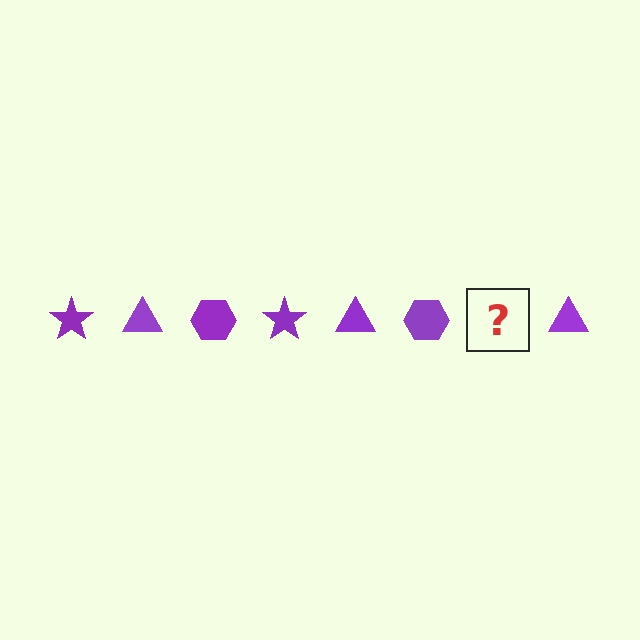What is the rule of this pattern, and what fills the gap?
The rule is that the pattern cycles through star, triangle, hexagon shapes in purple. The gap should be filled with a purple star.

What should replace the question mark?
The question mark should be replaced with a purple star.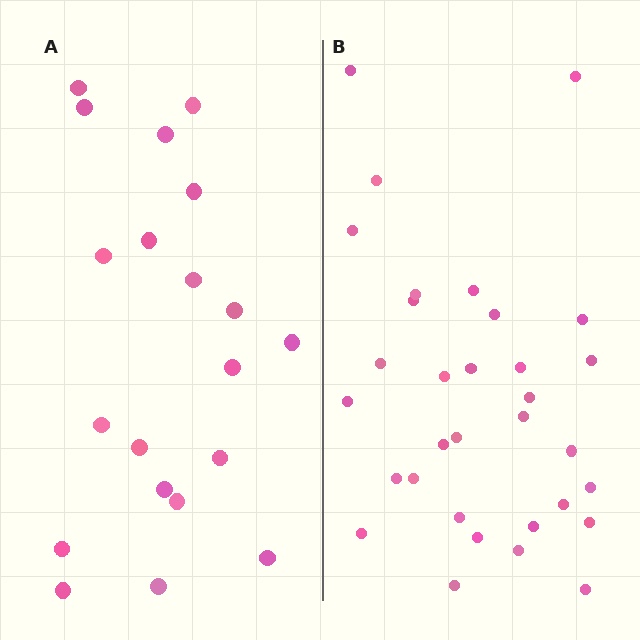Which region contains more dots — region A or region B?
Region B (the right region) has more dots.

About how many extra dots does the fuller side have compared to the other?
Region B has roughly 12 or so more dots than region A.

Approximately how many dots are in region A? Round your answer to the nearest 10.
About 20 dots.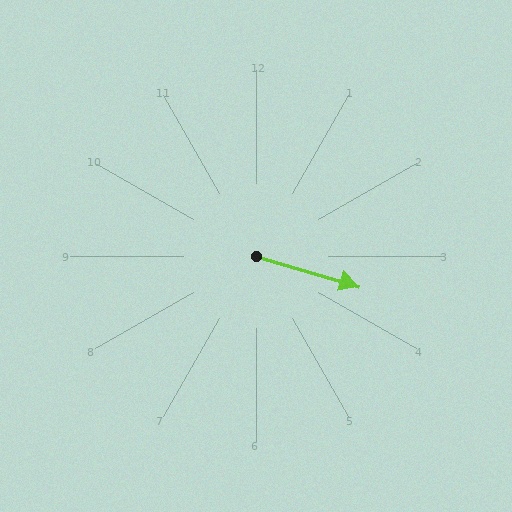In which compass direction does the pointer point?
East.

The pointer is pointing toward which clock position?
Roughly 4 o'clock.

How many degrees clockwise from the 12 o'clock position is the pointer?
Approximately 106 degrees.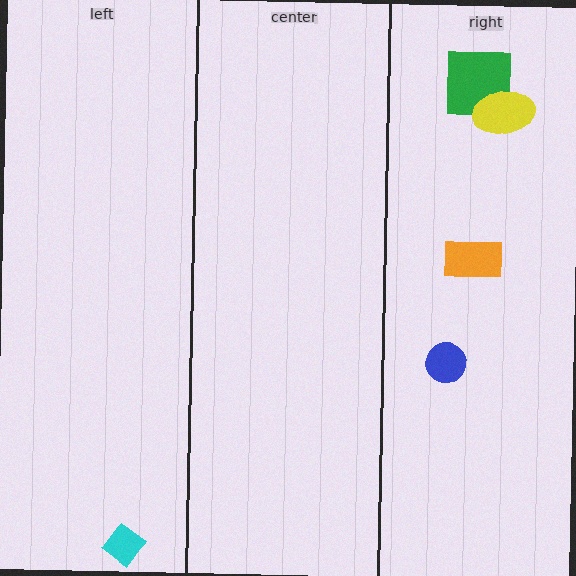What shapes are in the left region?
The cyan diamond.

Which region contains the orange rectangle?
The right region.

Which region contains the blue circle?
The right region.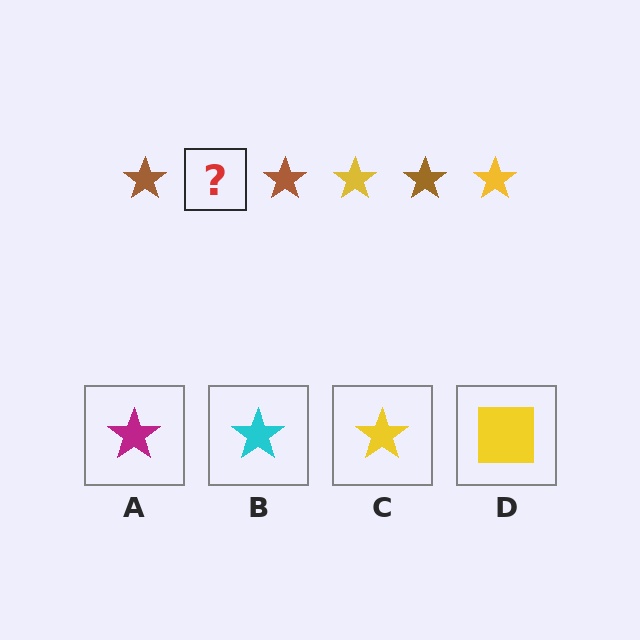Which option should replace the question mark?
Option C.